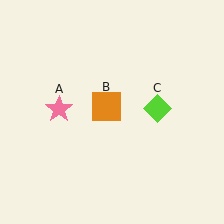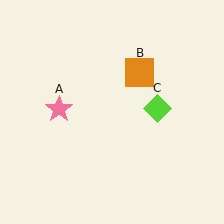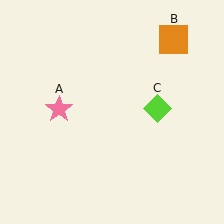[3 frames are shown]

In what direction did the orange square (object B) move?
The orange square (object B) moved up and to the right.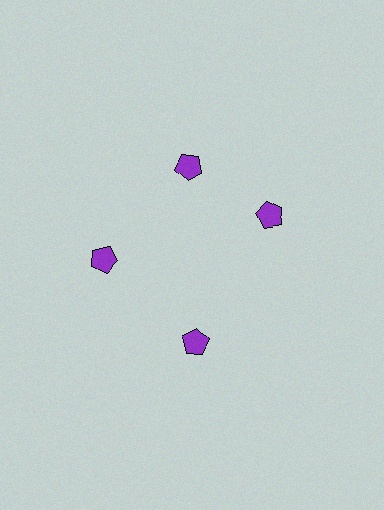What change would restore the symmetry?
The symmetry would be restored by rotating it back into even spacing with its neighbors so that all 4 pentagons sit at equal angles and equal distance from the center.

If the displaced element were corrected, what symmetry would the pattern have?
It would have 4-fold rotational symmetry — the pattern would map onto itself every 90 degrees.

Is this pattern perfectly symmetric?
No. The 4 purple pentagons are arranged in a ring, but one element near the 3 o'clock position is rotated out of alignment along the ring, breaking the 4-fold rotational symmetry.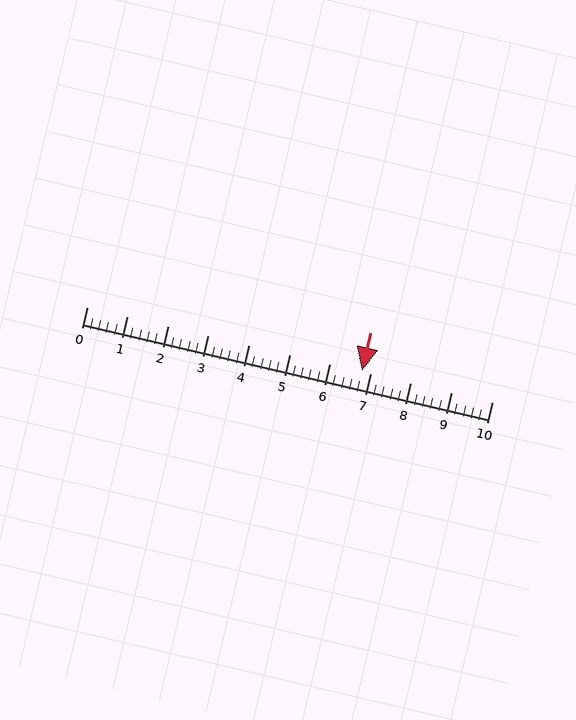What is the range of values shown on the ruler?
The ruler shows values from 0 to 10.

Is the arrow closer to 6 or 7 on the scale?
The arrow is closer to 7.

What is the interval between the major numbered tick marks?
The major tick marks are spaced 1 units apart.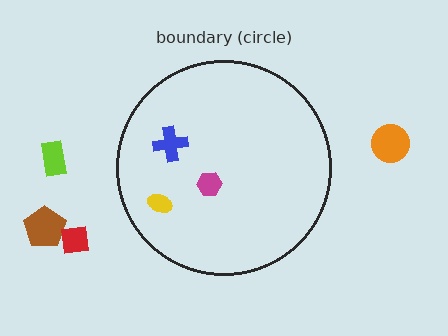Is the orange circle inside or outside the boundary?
Outside.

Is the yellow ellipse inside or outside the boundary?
Inside.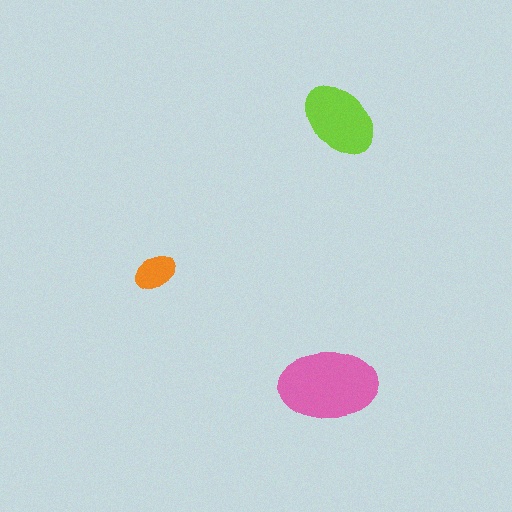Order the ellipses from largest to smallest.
the pink one, the lime one, the orange one.